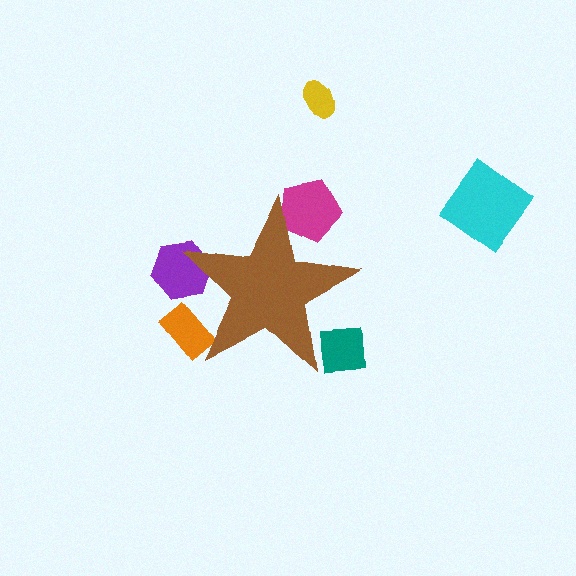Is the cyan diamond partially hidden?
No, the cyan diamond is fully visible.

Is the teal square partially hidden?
Yes, the teal square is partially hidden behind the brown star.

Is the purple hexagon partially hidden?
Yes, the purple hexagon is partially hidden behind the brown star.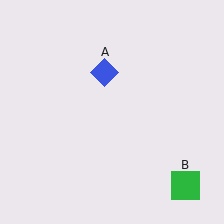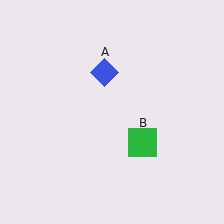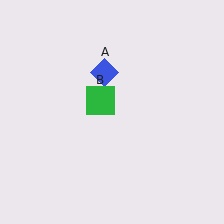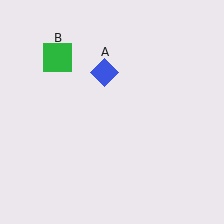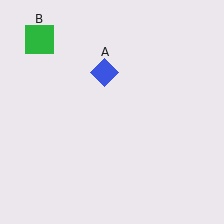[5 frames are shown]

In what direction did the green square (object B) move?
The green square (object B) moved up and to the left.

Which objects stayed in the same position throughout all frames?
Blue diamond (object A) remained stationary.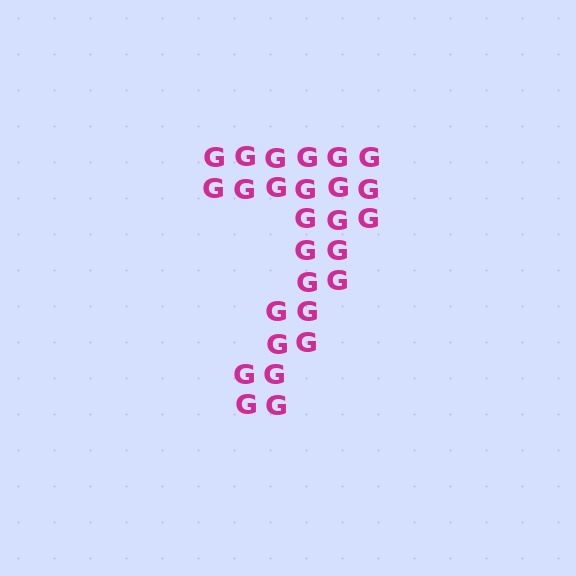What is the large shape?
The large shape is the digit 7.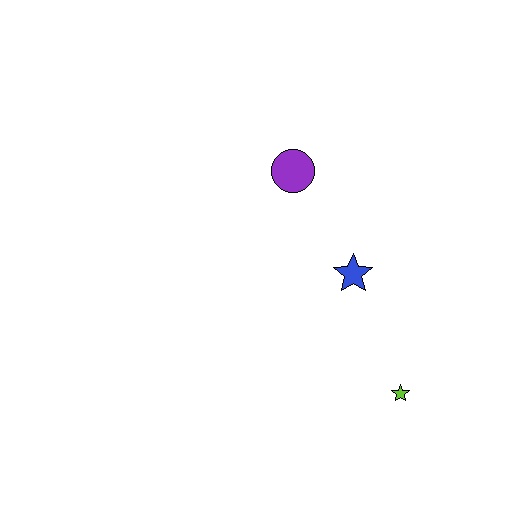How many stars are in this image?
There are 2 stars.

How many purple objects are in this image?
There is 1 purple object.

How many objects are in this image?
There are 3 objects.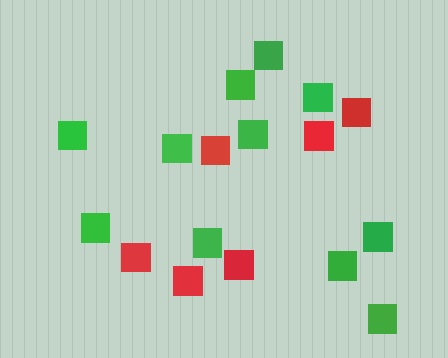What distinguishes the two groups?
There are 2 groups: one group of green squares (11) and one group of red squares (6).